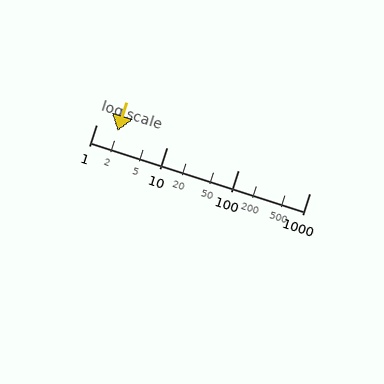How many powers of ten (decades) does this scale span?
The scale spans 3 decades, from 1 to 1000.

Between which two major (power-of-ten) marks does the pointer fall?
The pointer is between 1 and 10.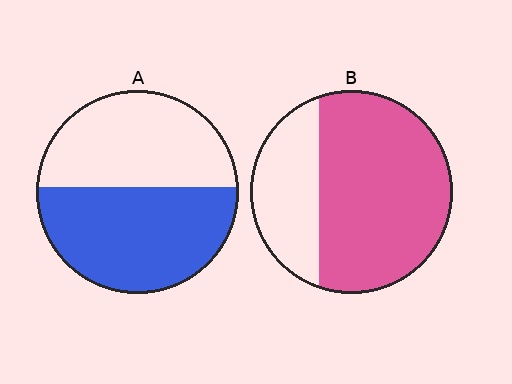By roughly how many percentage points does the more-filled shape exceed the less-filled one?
By roughly 15 percentage points (B over A).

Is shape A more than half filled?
Roughly half.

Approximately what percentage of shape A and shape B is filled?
A is approximately 55% and B is approximately 70%.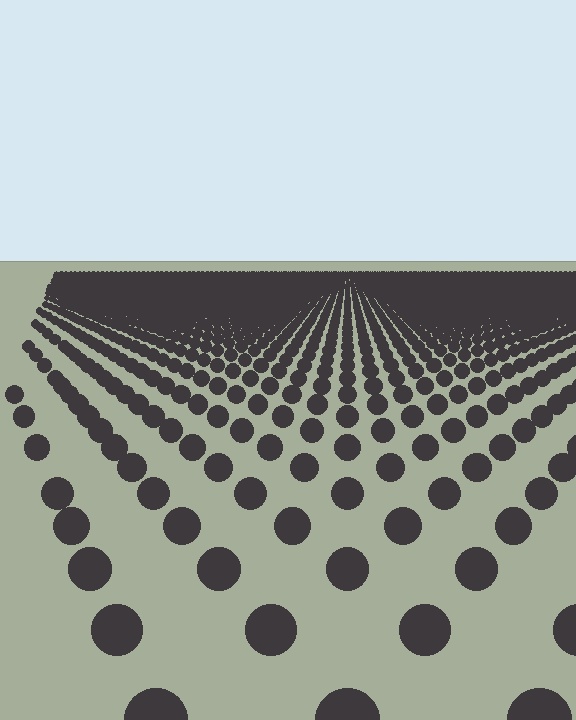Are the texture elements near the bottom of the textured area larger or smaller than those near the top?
Larger. Near the bottom, elements are closer to the viewer and appear at a bigger on-screen size.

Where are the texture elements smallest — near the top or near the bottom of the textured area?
Near the top.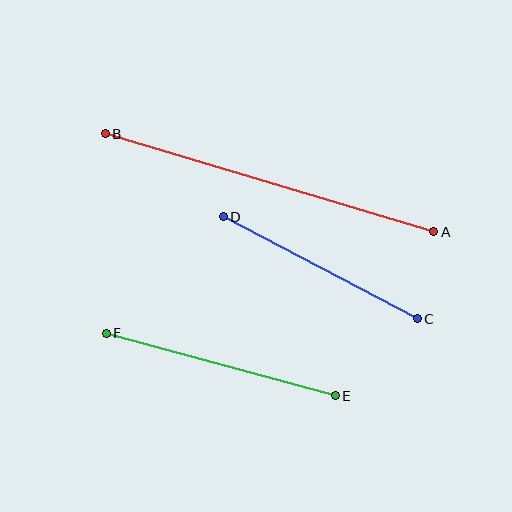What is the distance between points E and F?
The distance is approximately 238 pixels.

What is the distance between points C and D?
The distance is approximately 219 pixels.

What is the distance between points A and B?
The distance is approximately 343 pixels.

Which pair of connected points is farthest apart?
Points A and B are farthest apart.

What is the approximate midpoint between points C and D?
The midpoint is at approximately (320, 268) pixels.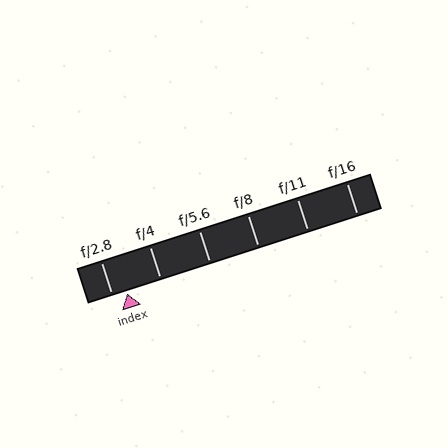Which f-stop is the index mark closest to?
The index mark is closest to f/2.8.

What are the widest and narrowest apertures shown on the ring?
The widest aperture shown is f/2.8 and the narrowest is f/16.